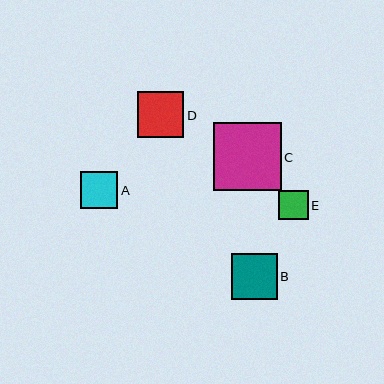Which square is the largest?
Square C is the largest with a size of approximately 68 pixels.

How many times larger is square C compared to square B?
Square C is approximately 1.5 times the size of square B.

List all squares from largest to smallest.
From largest to smallest: C, D, B, A, E.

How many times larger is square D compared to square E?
Square D is approximately 1.6 times the size of square E.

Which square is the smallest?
Square E is the smallest with a size of approximately 30 pixels.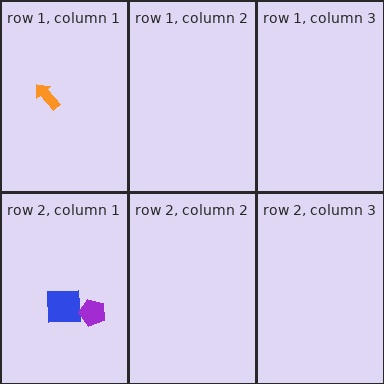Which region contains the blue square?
The row 2, column 1 region.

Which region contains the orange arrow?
The row 1, column 1 region.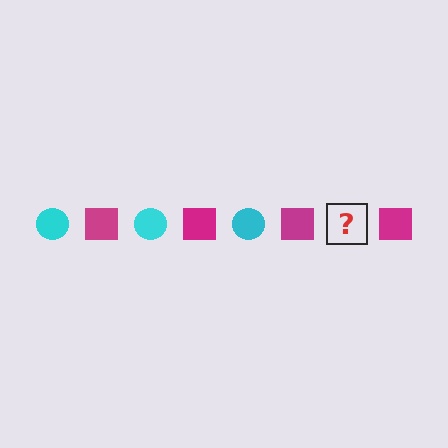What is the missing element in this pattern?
The missing element is a cyan circle.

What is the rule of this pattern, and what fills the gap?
The rule is that the pattern alternates between cyan circle and magenta square. The gap should be filled with a cyan circle.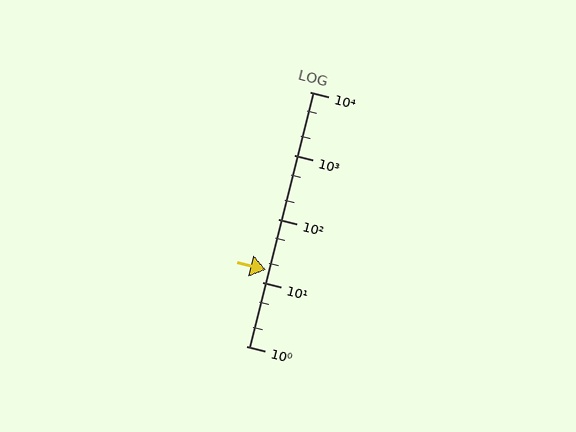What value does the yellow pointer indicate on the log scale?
The pointer indicates approximately 16.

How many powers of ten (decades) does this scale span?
The scale spans 4 decades, from 1 to 10000.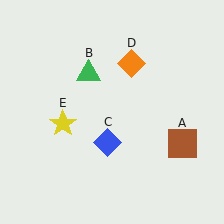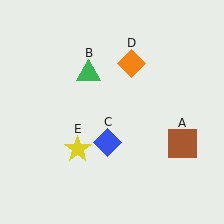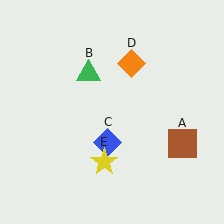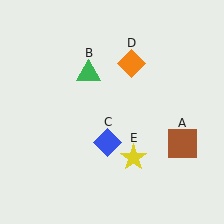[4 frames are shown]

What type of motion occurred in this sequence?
The yellow star (object E) rotated counterclockwise around the center of the scene.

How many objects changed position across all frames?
1 object changed position: yellow star (object E).